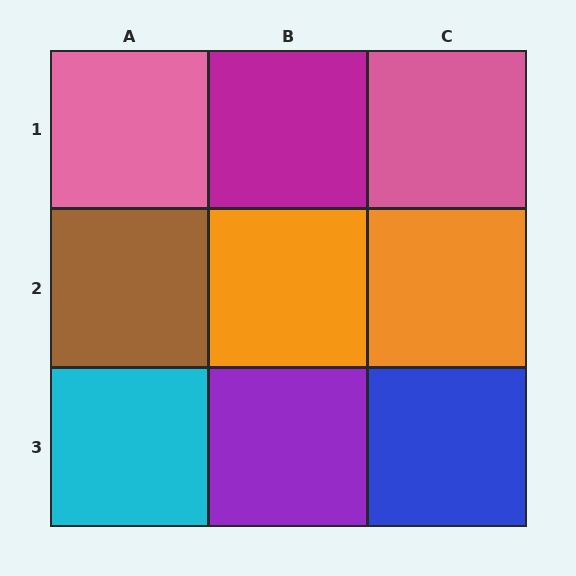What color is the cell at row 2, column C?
Orange.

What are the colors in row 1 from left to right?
Pink, magenta, pink.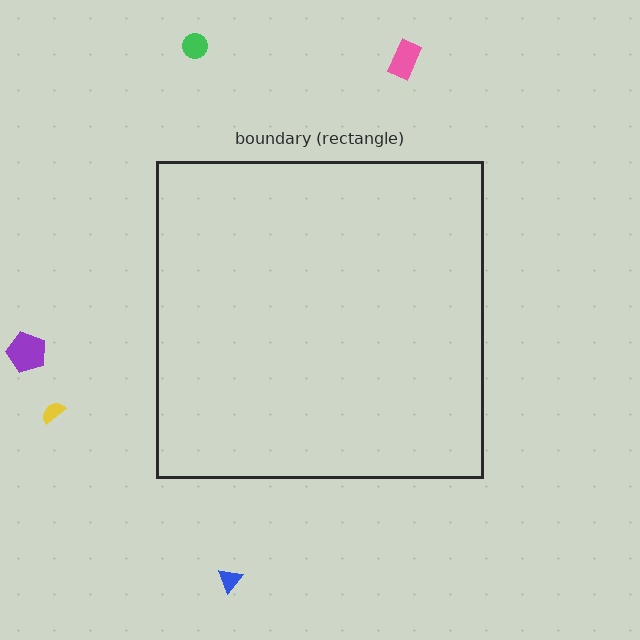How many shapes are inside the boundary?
0 inside, 5 outside.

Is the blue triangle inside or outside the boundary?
Outside.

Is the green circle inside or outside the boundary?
Outside.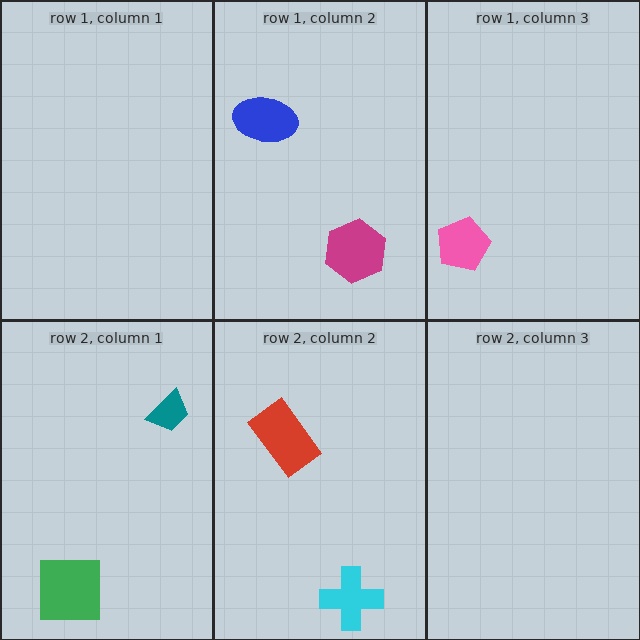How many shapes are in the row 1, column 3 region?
1.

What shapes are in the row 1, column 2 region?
The magenta hexagon, the blue ellipse.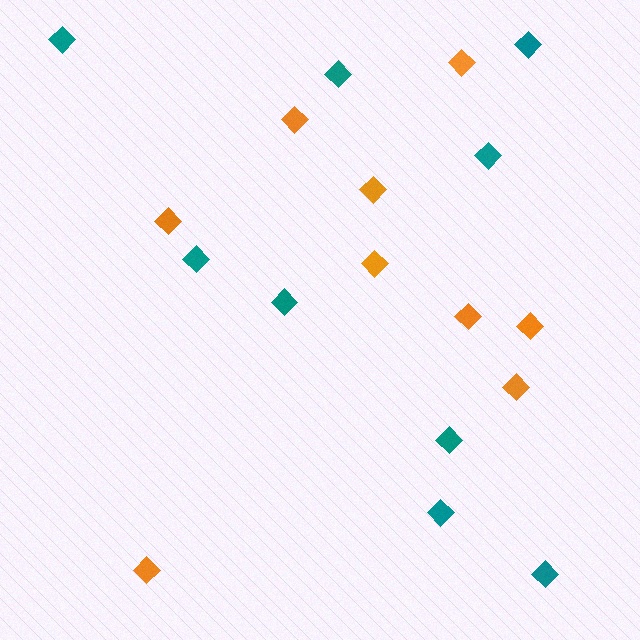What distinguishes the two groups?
There are 2 groups: one group of teal diamonds (9) and one group of orange diamonds (9).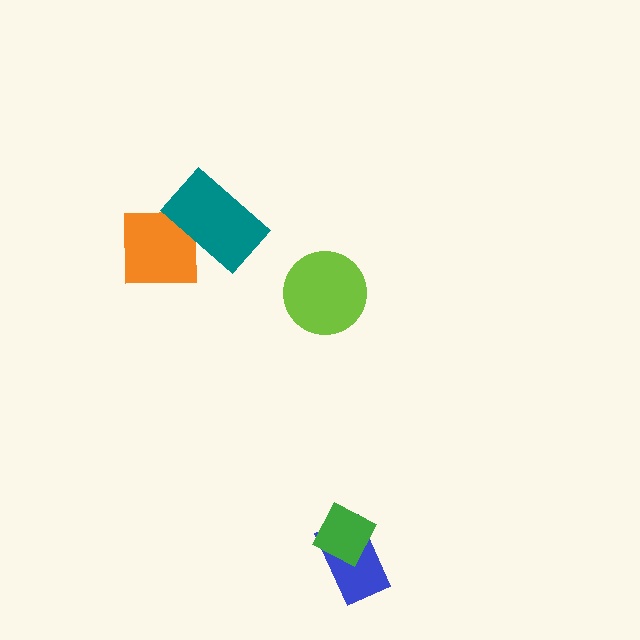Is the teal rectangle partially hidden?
No, no other shape covers it.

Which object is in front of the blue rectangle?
The green diamond is in front of the blue rectangle.